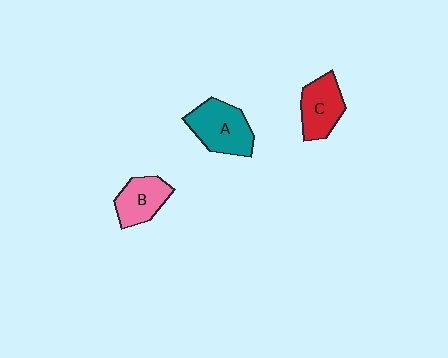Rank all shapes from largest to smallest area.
From largest to smallest: A (teal), C (red), B (pink).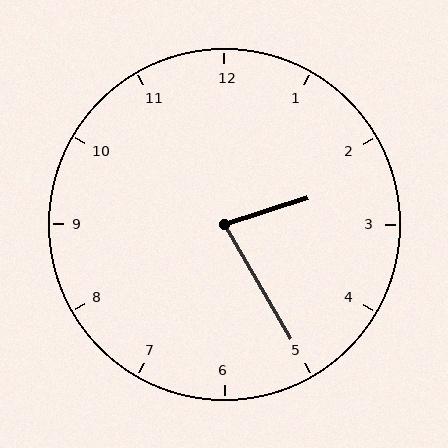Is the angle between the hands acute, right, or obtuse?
It is acute.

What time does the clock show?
2:25.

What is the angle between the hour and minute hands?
Approximately 78 degrees.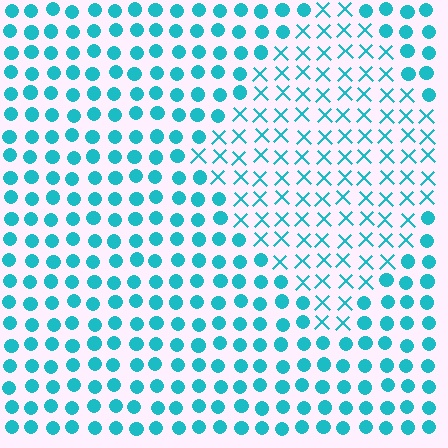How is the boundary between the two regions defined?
The boundary is defined by a change in element shape: X marks inside vs. circles outside. All elements share the same color and spacing.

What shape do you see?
I see a diamond.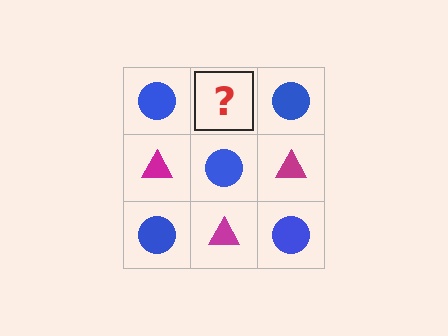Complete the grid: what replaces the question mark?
The question mark should be replaced with a magenta triangle.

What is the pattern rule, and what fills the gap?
The rule is that it alternates blue circle and magenta triangle in a checkerboard pattern. The gap should be filled with a magenta triangle.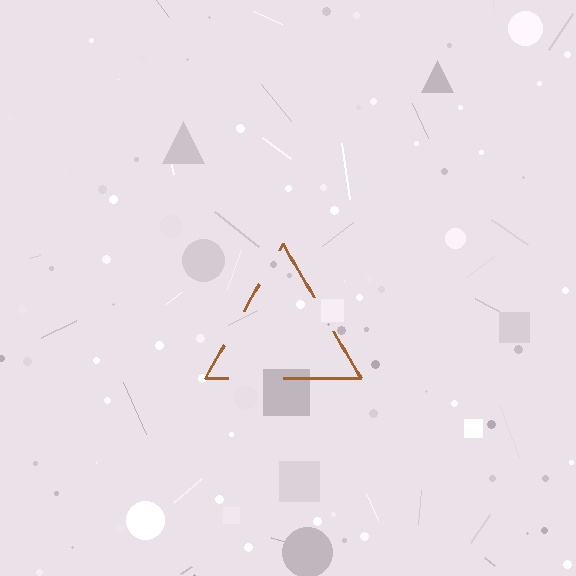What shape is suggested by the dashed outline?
The dashed outline suggests a triangle.